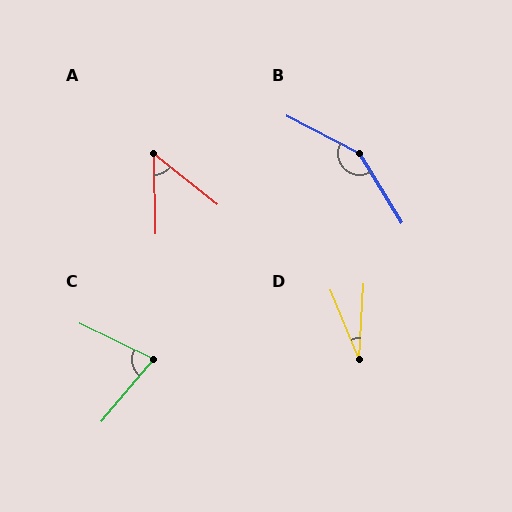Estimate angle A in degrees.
Approximately 50 degrees.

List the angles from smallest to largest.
D (26°), A (50°), C (76°), B (149°).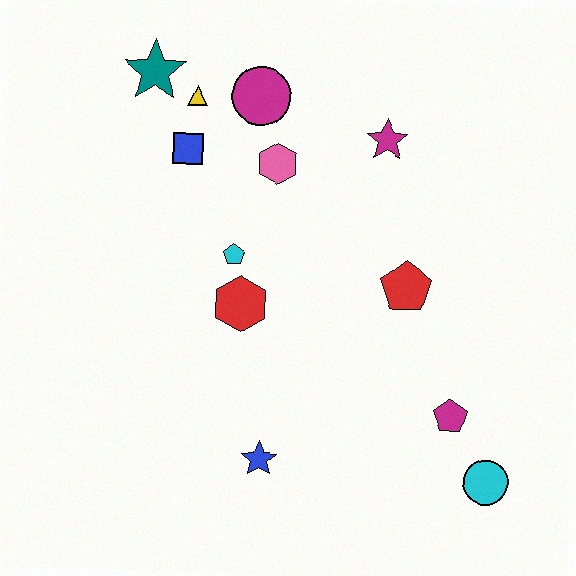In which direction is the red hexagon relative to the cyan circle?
The red hexagon is to the left of the cyan circle.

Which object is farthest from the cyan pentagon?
The cyan circle is farthest from the cyan pentagon.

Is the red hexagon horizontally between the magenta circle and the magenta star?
No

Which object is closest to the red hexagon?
The cyan pentagon is closest to the red hexagon.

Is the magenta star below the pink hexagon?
No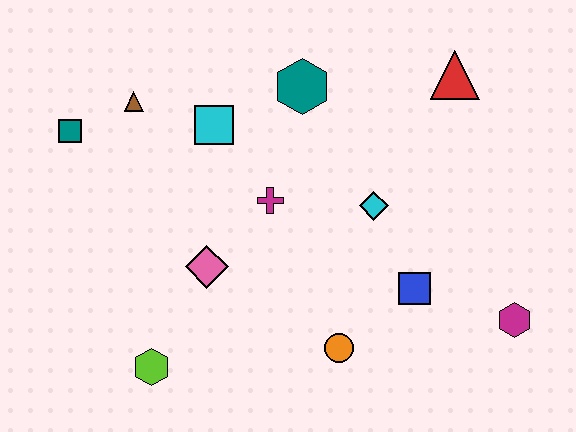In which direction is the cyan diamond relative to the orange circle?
The cyan diamond is above the orange circle.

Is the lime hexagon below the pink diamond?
Yes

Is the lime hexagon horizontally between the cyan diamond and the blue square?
No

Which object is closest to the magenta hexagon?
The blue square is closest to the magenta hexagon.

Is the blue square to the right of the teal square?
Yes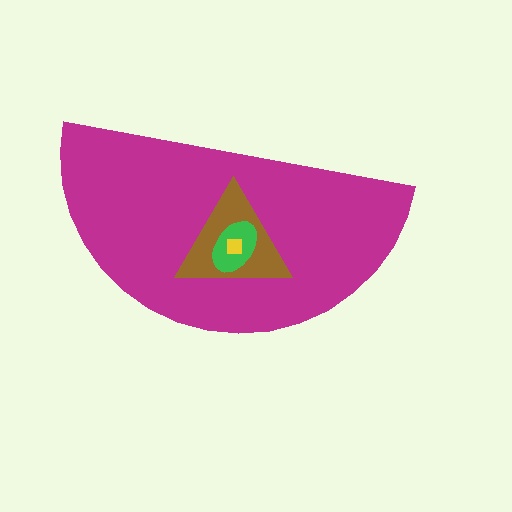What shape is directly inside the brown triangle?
The green ellipse.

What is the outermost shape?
The magenta semicircle.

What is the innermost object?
The yellow square.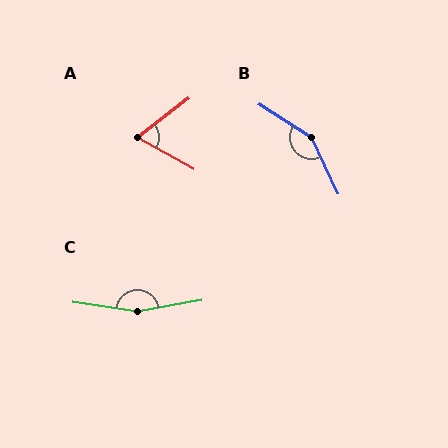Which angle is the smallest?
A, at approximately 66 degrees.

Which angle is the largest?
C, at approximately 162 degrees.